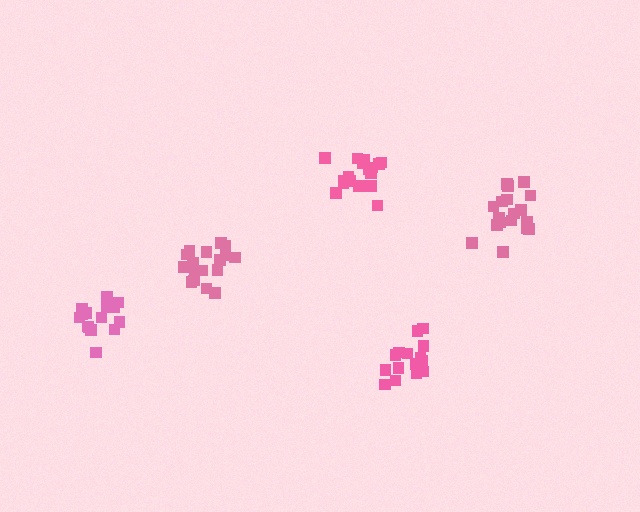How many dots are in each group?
Group 1: 17 dots, Group 2: 18 dots, Group 3: 16 dots, Group 4: 15 dots, Group 5: 18 dots (84 total).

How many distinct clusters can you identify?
There are 5 distinct clusters.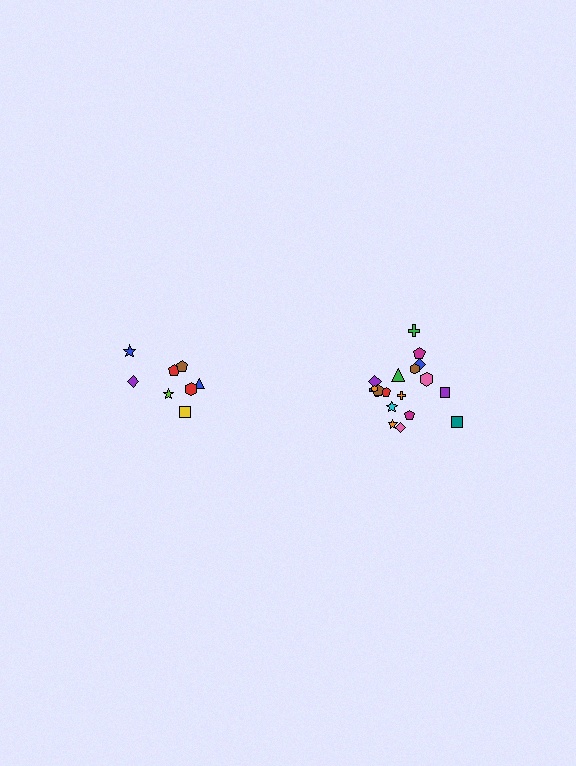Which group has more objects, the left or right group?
The right group.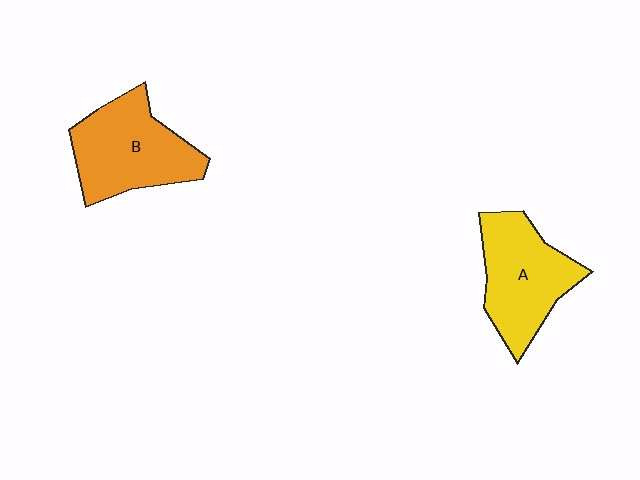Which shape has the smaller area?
Shape A (yellow).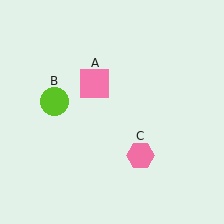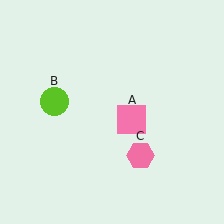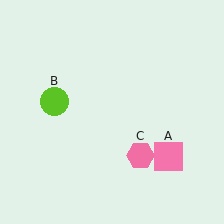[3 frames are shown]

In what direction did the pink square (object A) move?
The pink square (object A) moved down and to the right.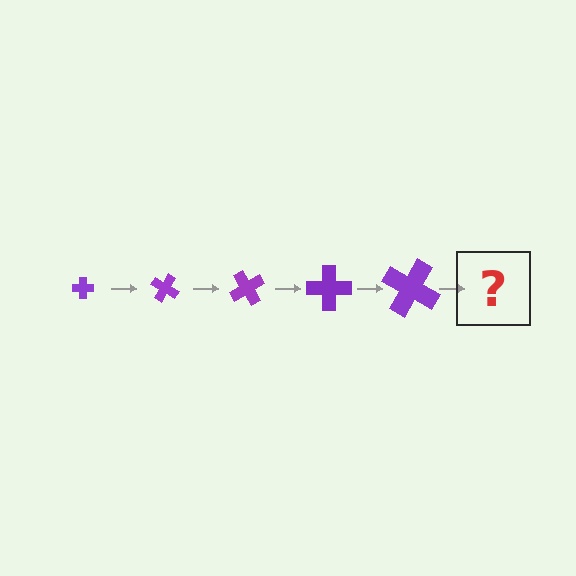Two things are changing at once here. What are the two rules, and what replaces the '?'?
The two rules are that the cross grows larger each step and it rotates 30 degrees each step. The '?' should be a cross, larger than the previous one and rotated 150 degrees from the start.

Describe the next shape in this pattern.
It should be a cross, larger than the previous one and rotated 150 degrees from the start.